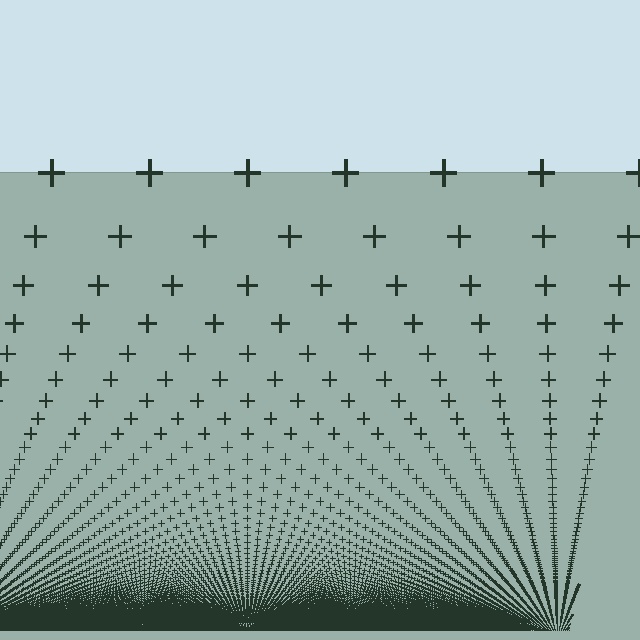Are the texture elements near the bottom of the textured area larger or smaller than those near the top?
Smaller. The gradient is inverted — elements near the bottom are smaller and denser.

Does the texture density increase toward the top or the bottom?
Density increases toward the bottom.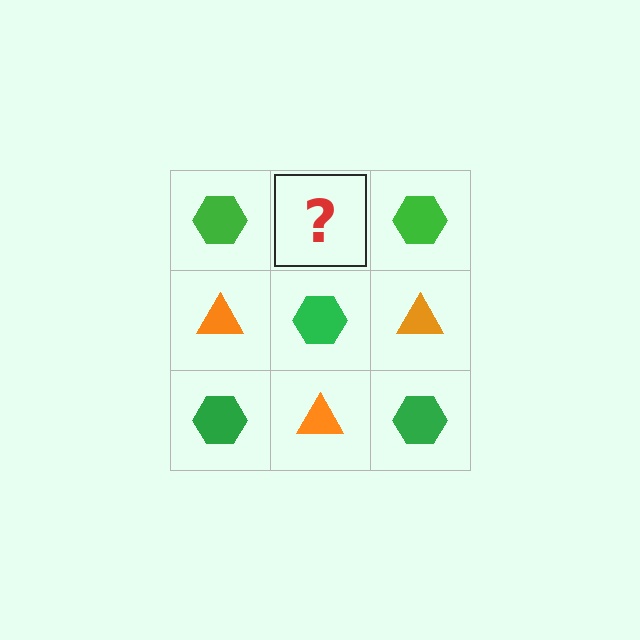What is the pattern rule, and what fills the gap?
The rule is that it alternates green hexagon and orange triangle in a checkerboard pattern. The gap should be filled with an orange triangle.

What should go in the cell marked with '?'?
The missing cell should contain an orange triangle.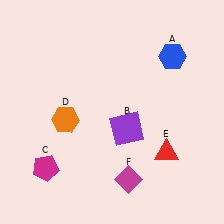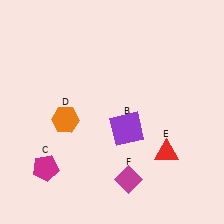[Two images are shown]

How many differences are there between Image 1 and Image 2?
There is 1 difference between the two images.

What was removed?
The blue hexagon (A) was removed in Image 2.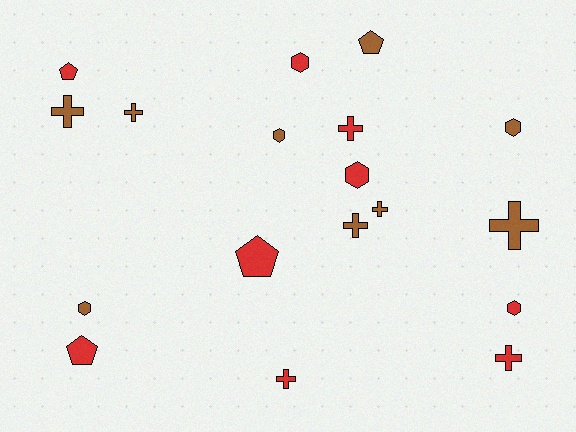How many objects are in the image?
There are 18 objects.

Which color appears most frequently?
Red, with 9 objects.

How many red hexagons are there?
There are 3 red hexagons.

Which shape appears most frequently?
Cross, with 8 objects.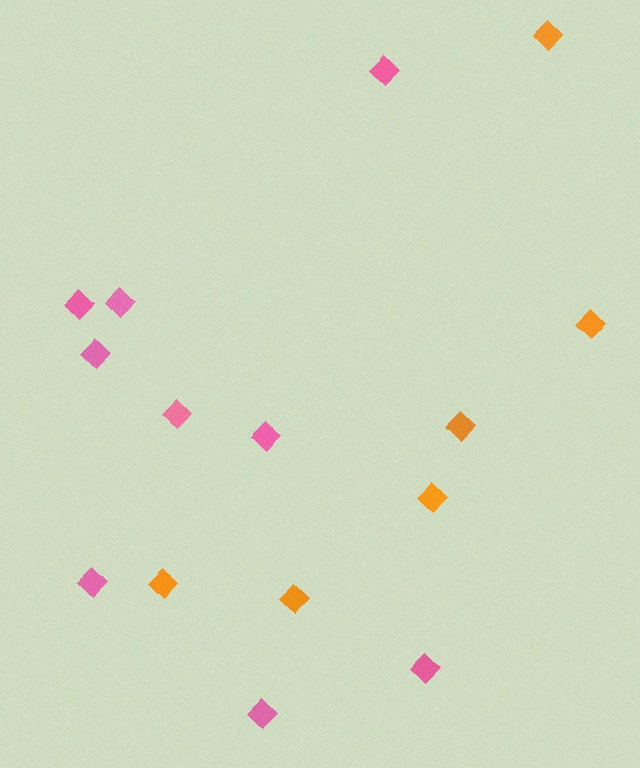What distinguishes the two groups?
There are 2 groups: one group of orange diamonds (6) and one group of pink diamonds (9).